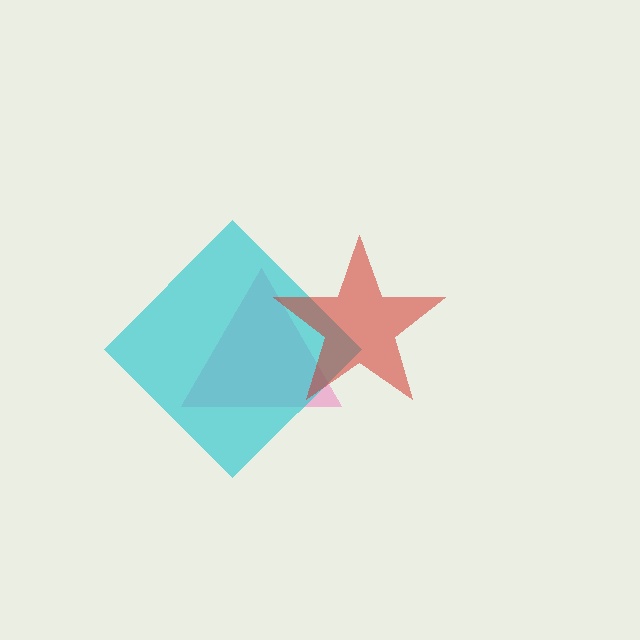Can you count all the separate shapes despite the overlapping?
Yes, there are 3 separate shapes.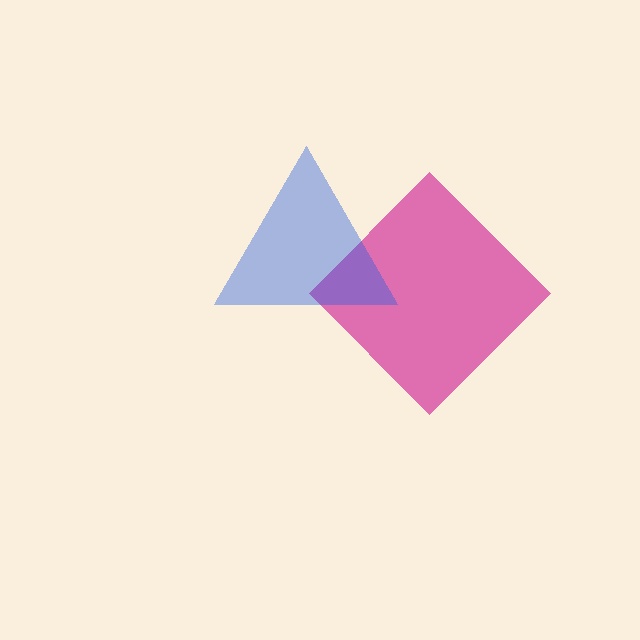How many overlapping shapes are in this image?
There are 2 overlapping shapes in the image.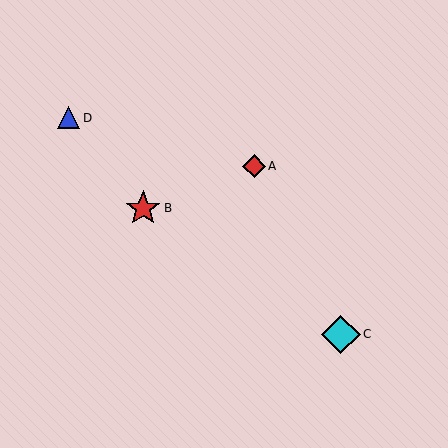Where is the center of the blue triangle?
The center of the blue triangle is at (69, 118).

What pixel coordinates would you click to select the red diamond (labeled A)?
Click at (254, 166) to select the red diamond A.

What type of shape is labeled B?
Shape B is a red star.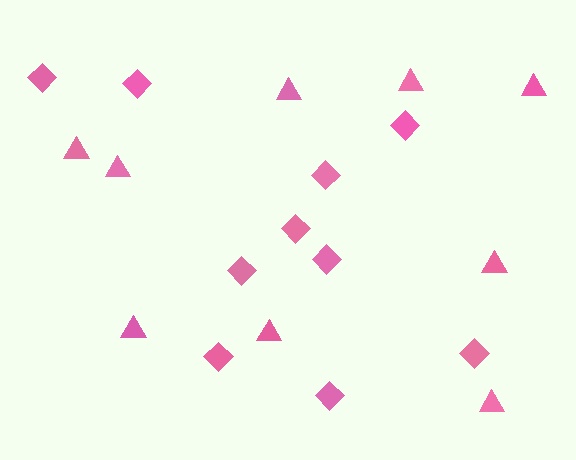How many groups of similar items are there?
There are 2 groups: one group of diamonds (10) and one group of triangles (9).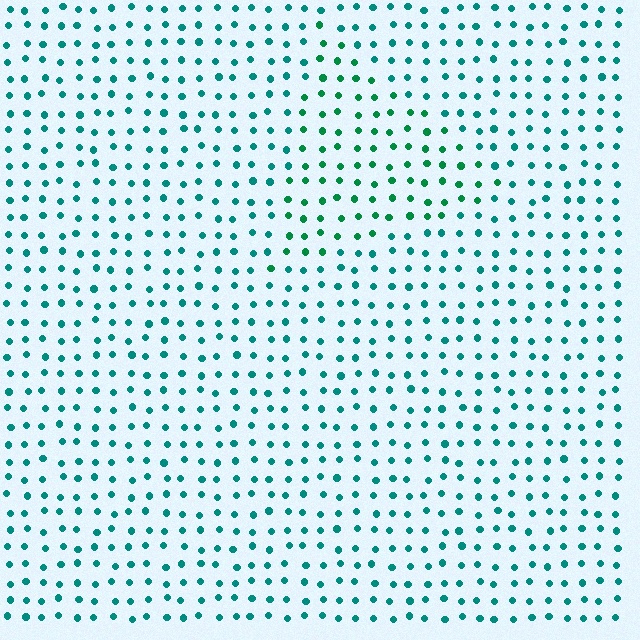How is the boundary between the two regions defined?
The boundary is defined purely by a slight shift in hue (about 27 degrees). Spacing, size, and orientation are identical on both sides.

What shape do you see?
I see a triangle.